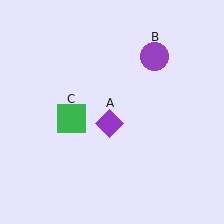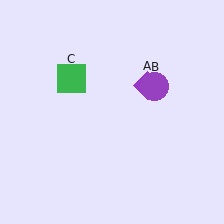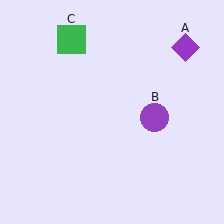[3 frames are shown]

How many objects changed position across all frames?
3 objects changed position: purple diamond (object A), purple circle (object B), green square (object C).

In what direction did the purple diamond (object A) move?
The purple diamond (object A) moved up and to the right.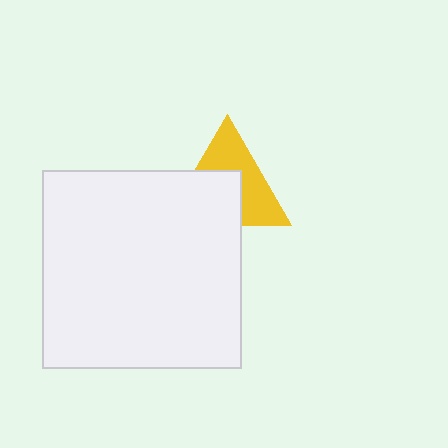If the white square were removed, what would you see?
You would see the complete yellow triangle.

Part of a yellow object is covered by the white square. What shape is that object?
It is a triangle.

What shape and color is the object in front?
The object in front is a white square.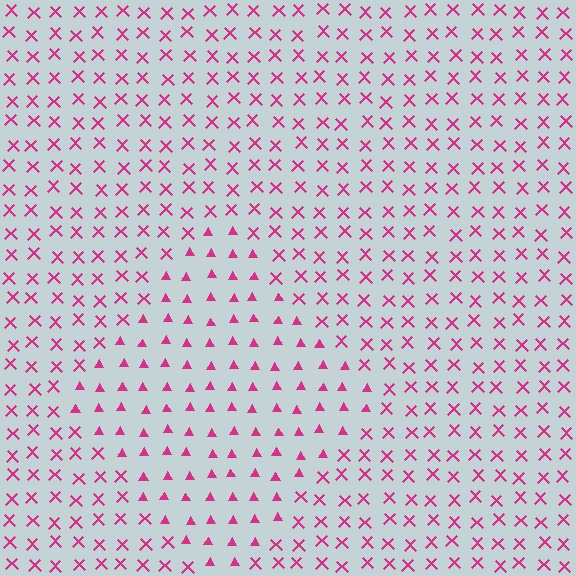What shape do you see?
I see a diamond.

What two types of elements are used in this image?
The image uses triangles inside the diamond region and X marks outside it.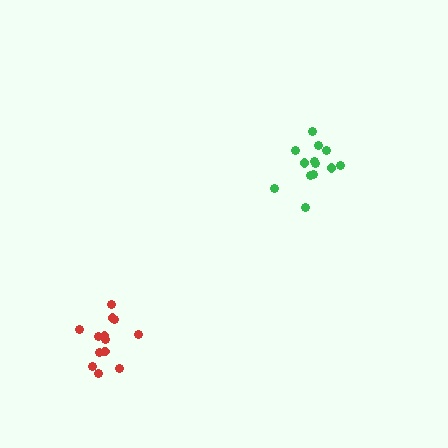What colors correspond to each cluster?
The clusters are colored: green, red.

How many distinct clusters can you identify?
There are 2 distinct clusters.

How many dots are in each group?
Group 1: 13 dots, Group 2: 13 dots (26 total).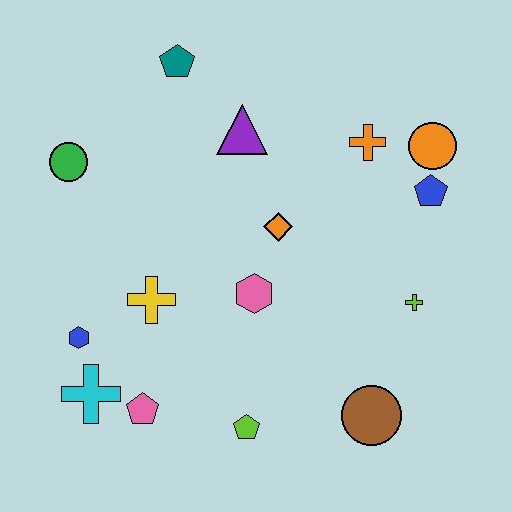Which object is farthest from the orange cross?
The cyan cross is farthest from the orange cross.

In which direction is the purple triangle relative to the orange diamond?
The purple triangle is above the orange diamond.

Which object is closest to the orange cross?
The orange circle is closest to the orange cross.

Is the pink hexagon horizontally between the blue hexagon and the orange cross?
Yes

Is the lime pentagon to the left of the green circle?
No